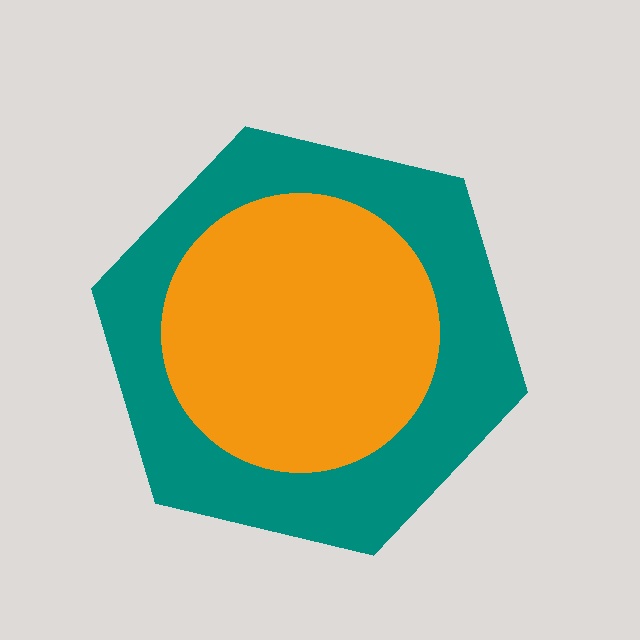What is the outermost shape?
The teal hexagon.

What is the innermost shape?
The orange circle.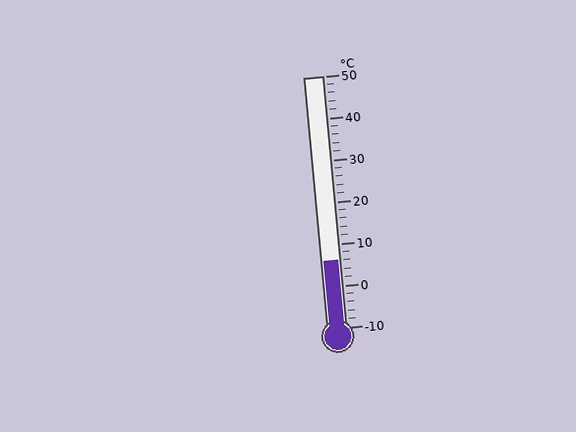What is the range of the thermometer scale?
The thermometer scale ranges from -10°C to 50°C.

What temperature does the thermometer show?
The thermometer shows approximately 6°C.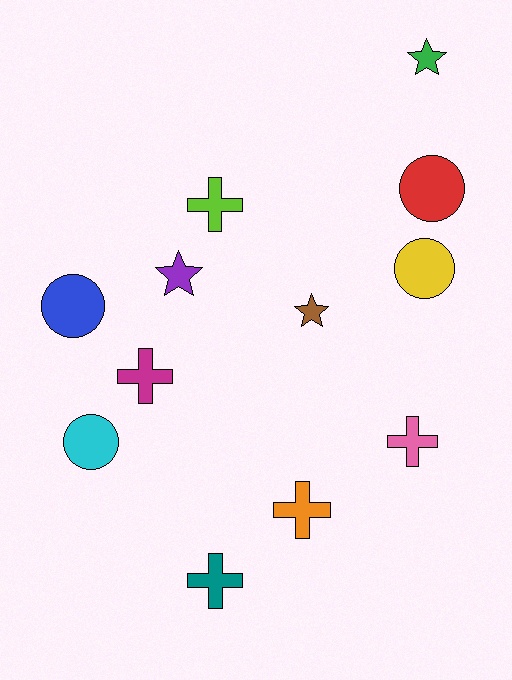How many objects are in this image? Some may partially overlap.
There are 12 objects.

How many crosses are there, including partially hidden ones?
There are 5 crosses.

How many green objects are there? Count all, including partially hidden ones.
There is 1 green object.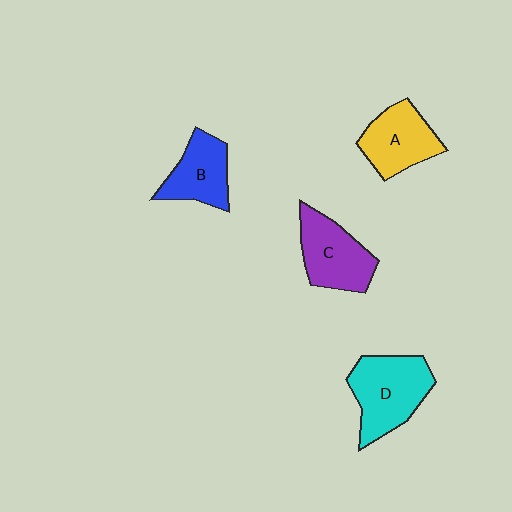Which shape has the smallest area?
Shape B (blue).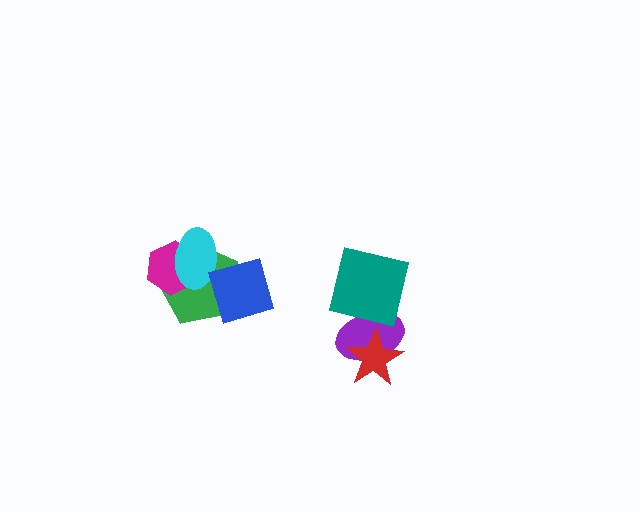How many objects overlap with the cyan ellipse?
2 objects overlap with the cyan ellipse.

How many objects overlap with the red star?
1 object overlaps with the red star.